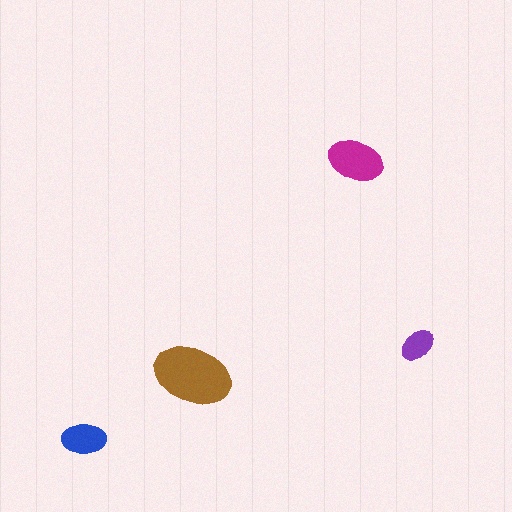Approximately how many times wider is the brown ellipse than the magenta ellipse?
About 1.5 times wider.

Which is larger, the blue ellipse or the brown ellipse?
The brown one.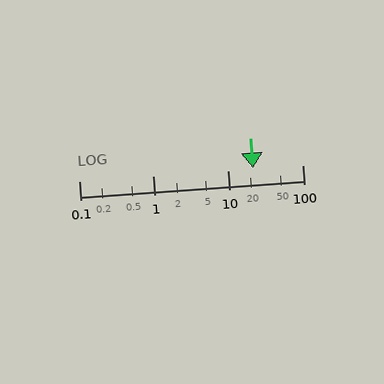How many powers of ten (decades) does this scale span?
The scale spans 3 decades, from 0.1 to 100.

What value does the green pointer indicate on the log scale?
The pointer indicates approximately 22.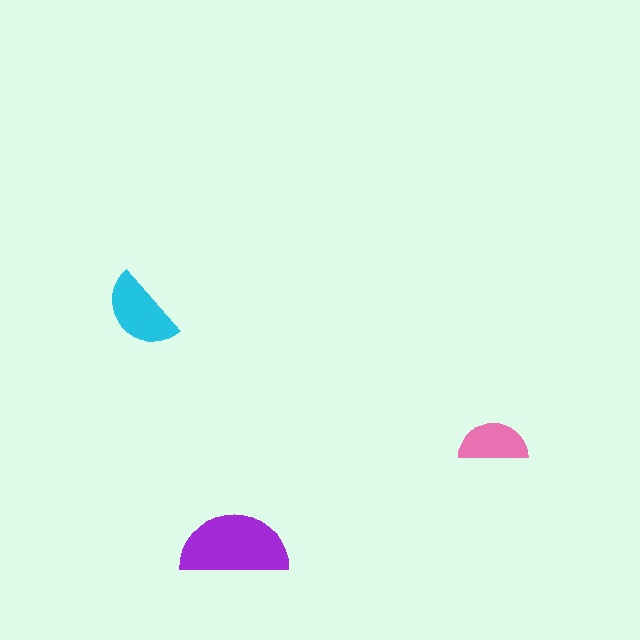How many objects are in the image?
There are 3 objects in the image.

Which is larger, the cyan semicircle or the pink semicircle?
The cyan one.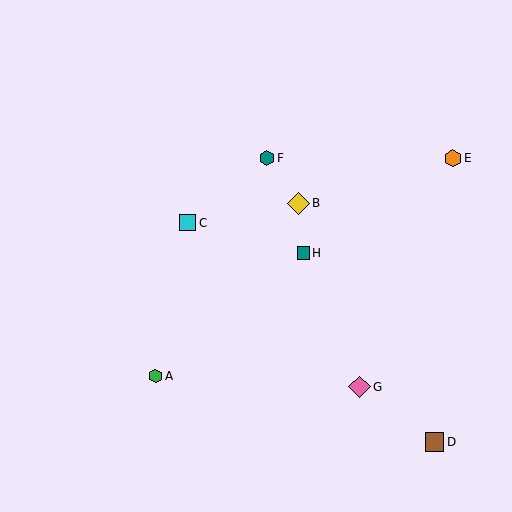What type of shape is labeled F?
Shape F is a teal hexagon.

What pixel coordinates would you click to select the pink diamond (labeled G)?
Click at (359, 387) to select the pink diamond G.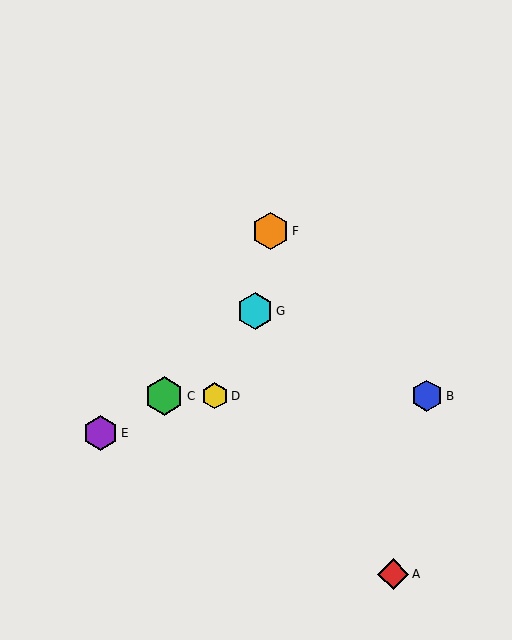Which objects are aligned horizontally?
Objects B, C, D are aligned horizontally.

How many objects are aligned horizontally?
3 objects (B, C, D) are aligned horizontally.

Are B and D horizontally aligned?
Yes, both are at y≈396.